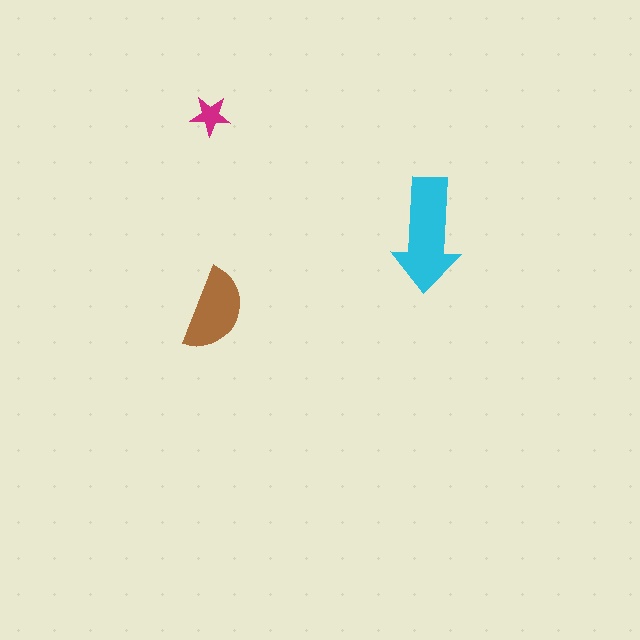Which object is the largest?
The cyan arrow.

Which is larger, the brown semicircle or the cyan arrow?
The cyan arrow.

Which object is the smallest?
The magenta star.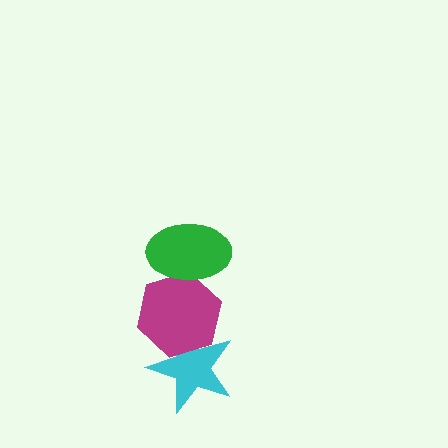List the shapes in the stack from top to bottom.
From top to bottom: the green ellipse, the magenta hexagon, the cyan star.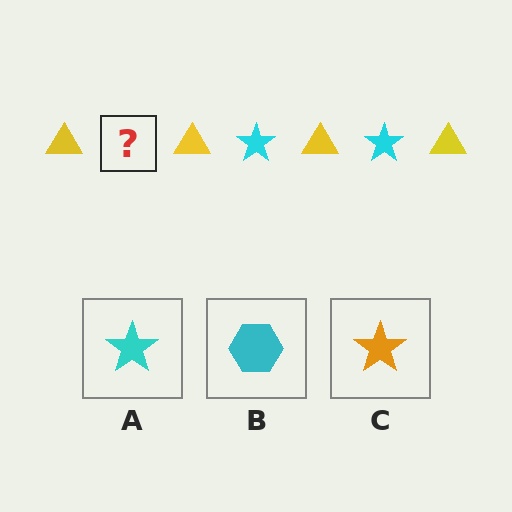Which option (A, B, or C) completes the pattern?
A.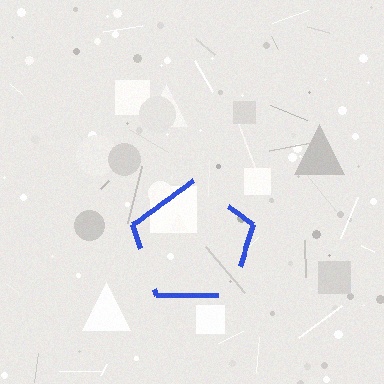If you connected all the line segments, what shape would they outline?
They would outline a pentagon.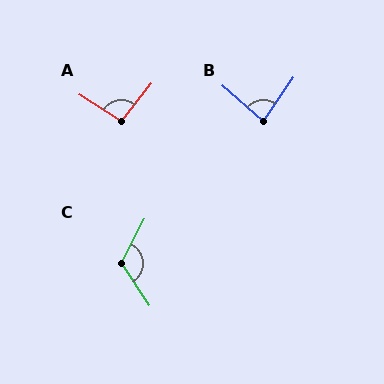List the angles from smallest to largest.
B (83°), A (96°), C (119°).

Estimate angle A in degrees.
Approximately 96 degrees.